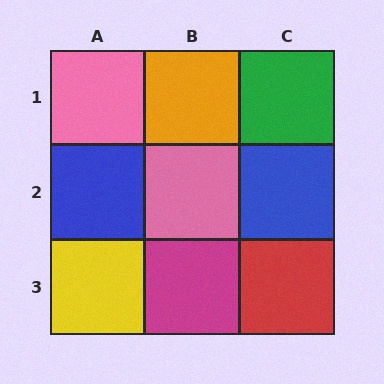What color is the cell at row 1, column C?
Green.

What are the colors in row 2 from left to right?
Blue, pink, blue.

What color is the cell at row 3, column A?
Yellow.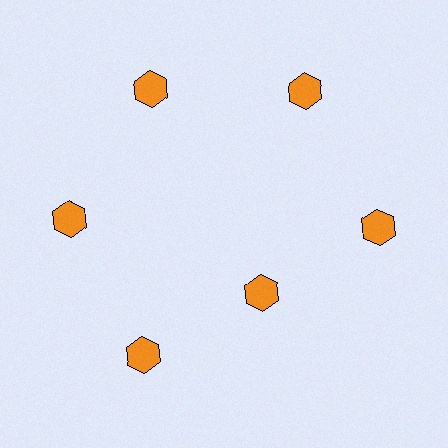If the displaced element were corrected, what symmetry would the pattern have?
It would have 6-fold rotational symmetry — the pattern would map onto itself every 60 degrees.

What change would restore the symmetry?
The symmetry would be restored by moving it outward, back onto the ring so that all 6 hexagons sit at equal angles and equal distance from the center.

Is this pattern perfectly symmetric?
No. The 6 orange hexagons are arranged in a ring, but one element near the 5 o'clock position is pulled inward toward the center, breaking the 6-fold rotational symmetry.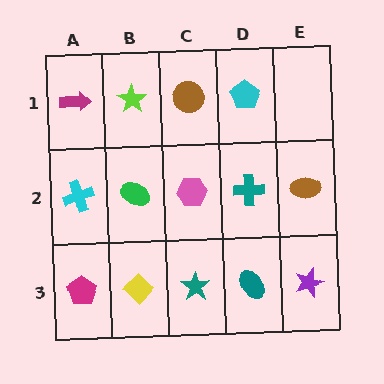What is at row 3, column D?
A teal ellipse.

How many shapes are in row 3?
5 shapes.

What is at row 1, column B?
A lime star.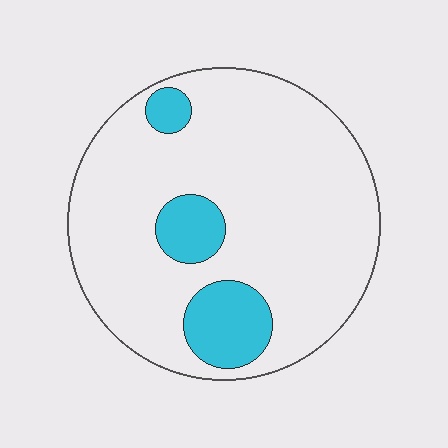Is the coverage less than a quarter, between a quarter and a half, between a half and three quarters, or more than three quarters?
Less than a quarter.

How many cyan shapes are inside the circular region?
3.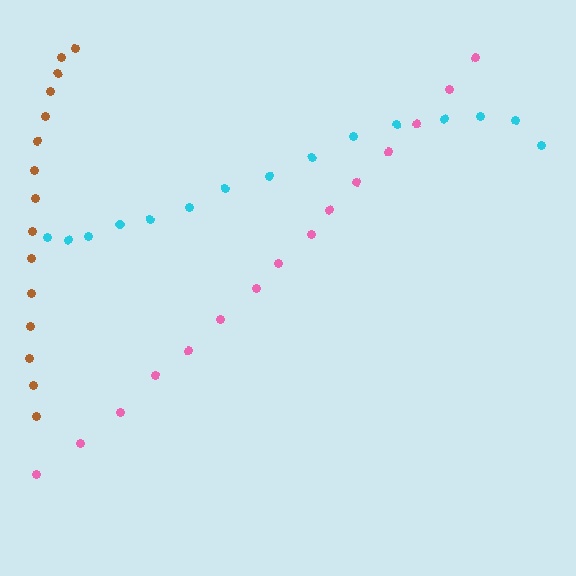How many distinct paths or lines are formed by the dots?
There are 3 distinct paths.